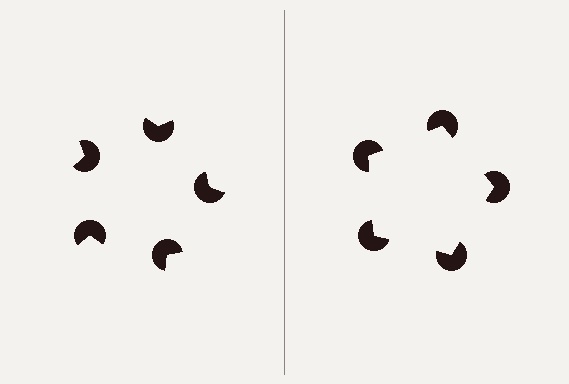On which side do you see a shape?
An illusory pentagon appears on the right side. On the left side the wedge cuts are rotated, so no coherent shape forms.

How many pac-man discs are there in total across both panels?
10 — 5 on each side.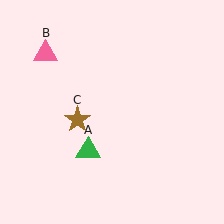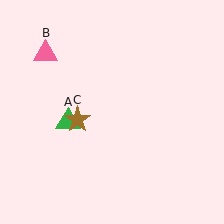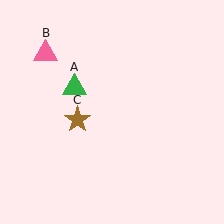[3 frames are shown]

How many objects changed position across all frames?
1 object changed position: green triangle (object A).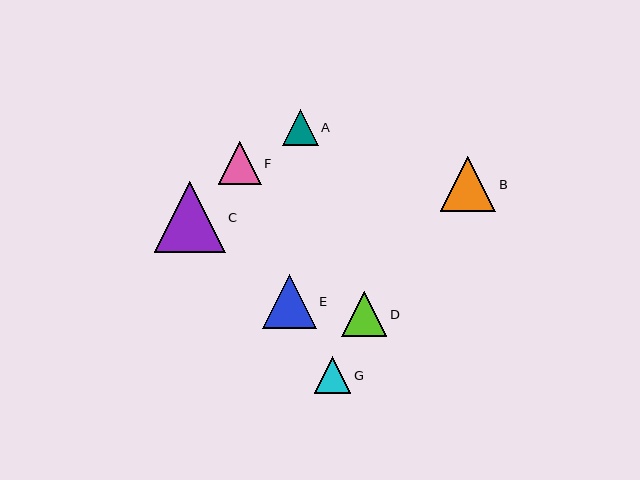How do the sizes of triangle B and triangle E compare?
Triangle B and triangle E are approximately the same size.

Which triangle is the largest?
Triangle C is the largest with a size of approximately 71 pixels.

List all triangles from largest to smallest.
From largest to smallest: C, B, E, D, F, G, A.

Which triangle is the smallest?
Triangle A is the smallest with a size of approximately 36 pixels.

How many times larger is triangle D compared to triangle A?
Triangle D is approximately 1.3 times the size of triangle A.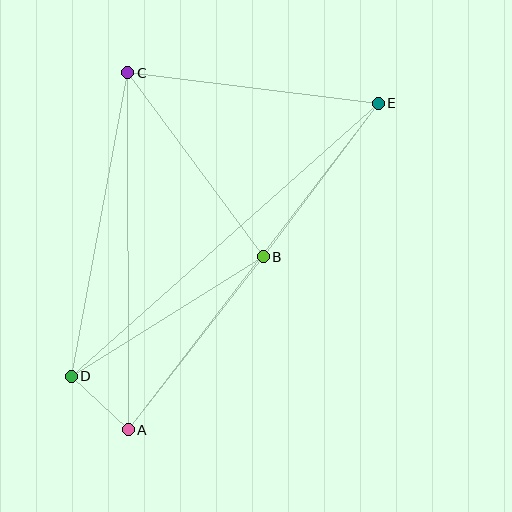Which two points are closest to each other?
Points A and D are closest to each other.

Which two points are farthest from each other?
Points A and E are farthest from each other.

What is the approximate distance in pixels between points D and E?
The distance between D and E is approximately 411 pixels.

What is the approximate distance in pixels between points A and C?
The distance between A and C is approximately 357 pixels.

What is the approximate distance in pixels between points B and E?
The distance between B and E is approximately 192 pixels.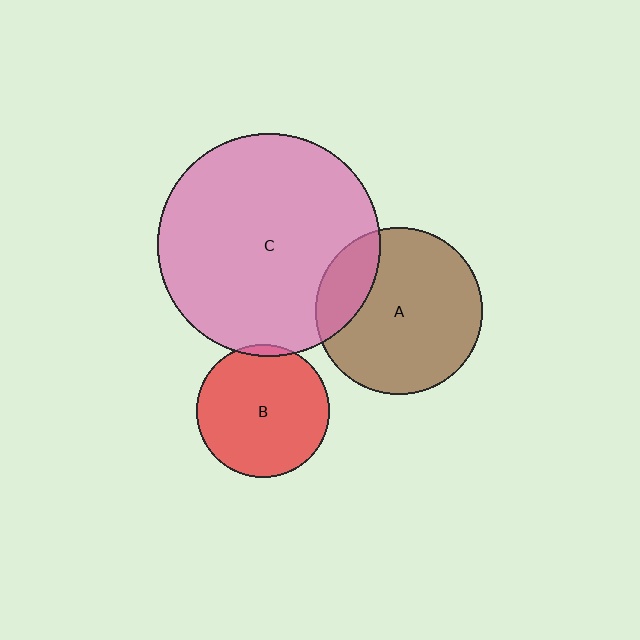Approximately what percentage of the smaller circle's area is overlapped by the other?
Approximately 5%.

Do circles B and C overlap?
Yes.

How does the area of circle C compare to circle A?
Approximately 1.8 times.